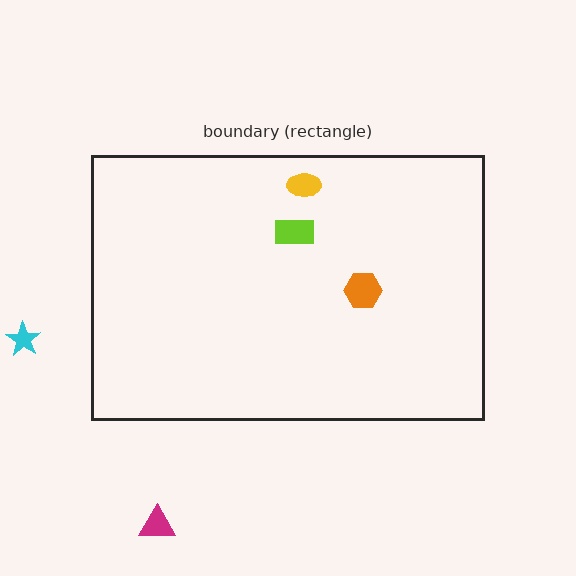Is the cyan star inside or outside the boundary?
Outside.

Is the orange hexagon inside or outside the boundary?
Inside.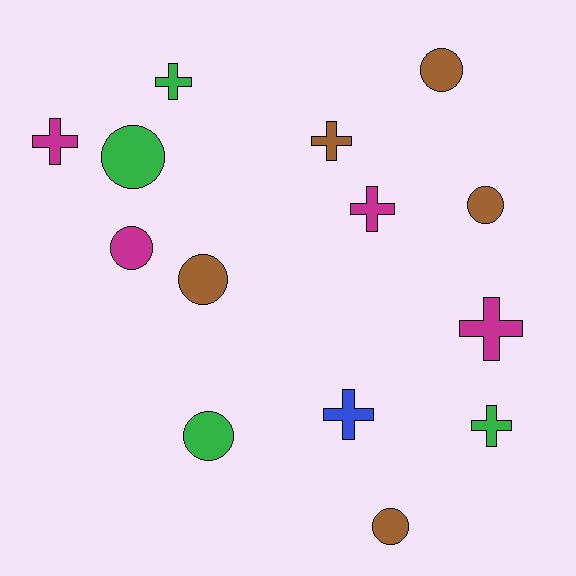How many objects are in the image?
There are 14 objects.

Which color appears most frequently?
Brown, with 5 objects.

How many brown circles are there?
There are 4 brown circles.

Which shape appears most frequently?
Circle, with 7 objects.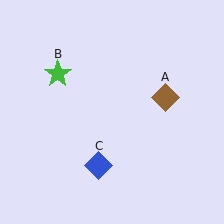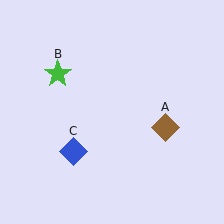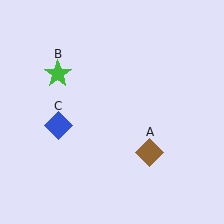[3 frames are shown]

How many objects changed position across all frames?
2 objects changed position: brown diamond (object A), blue diamond (object C).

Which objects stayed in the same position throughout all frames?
Green star (object B) remained stationary.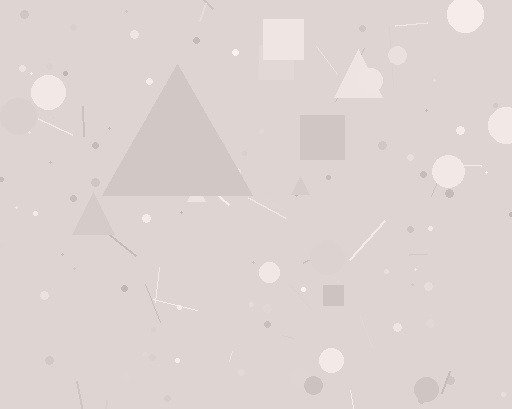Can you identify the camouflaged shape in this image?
The camouflaged shape is a triangle.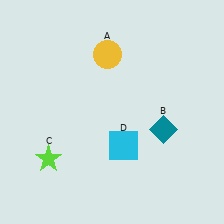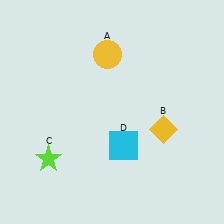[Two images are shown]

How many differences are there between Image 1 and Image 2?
There is 1 difference between the two images.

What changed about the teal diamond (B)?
In Image 1, B is teal. In Image 2, it changed to yellow.